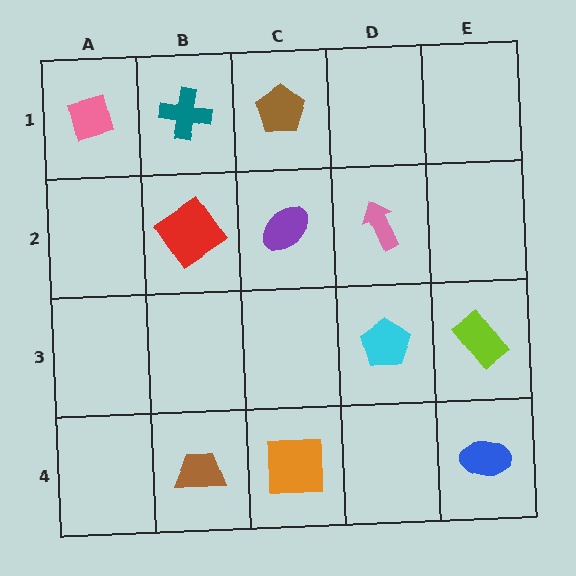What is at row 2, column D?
A pink arrow.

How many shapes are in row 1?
3 shapes.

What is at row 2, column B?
A red diamond.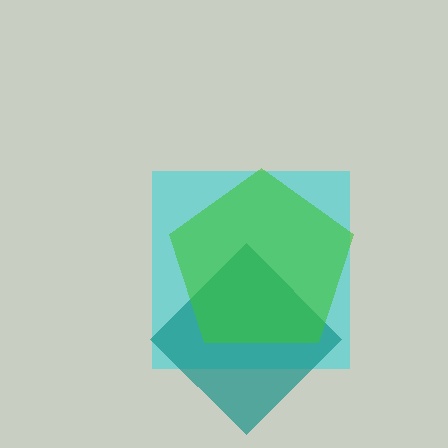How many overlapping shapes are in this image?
There are 3 overlapping shapes in the image.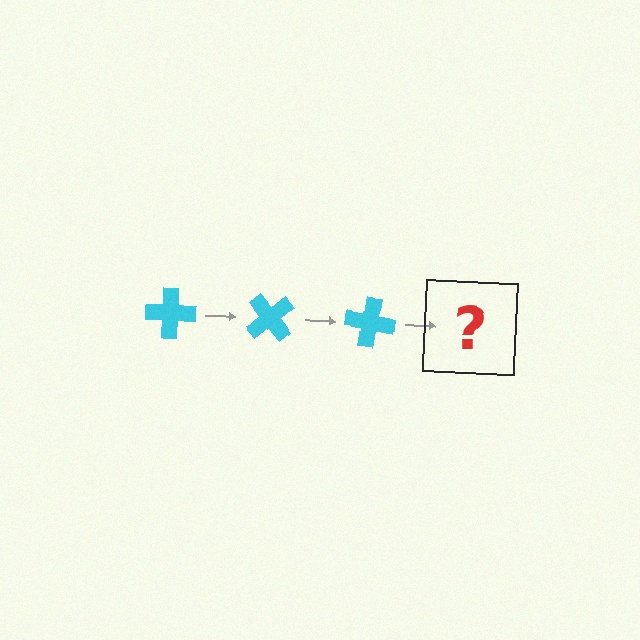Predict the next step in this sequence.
The next step is a cyan cross rotated 150 degrees.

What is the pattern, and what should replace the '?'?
The pattern is that the cross rotates 50 degrees each step. The '?' should be a cyan cross rotated 150 degrees.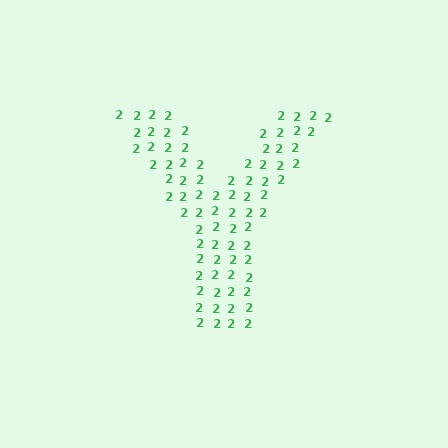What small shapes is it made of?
It is made of small digit 2's.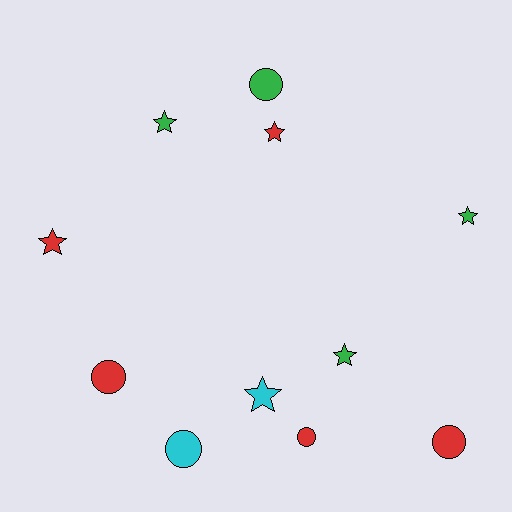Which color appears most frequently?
Red, with 5 objects.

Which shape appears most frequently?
Star, with 6 objects.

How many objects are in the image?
There are 11 objects.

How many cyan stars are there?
There is 1 cyan star.